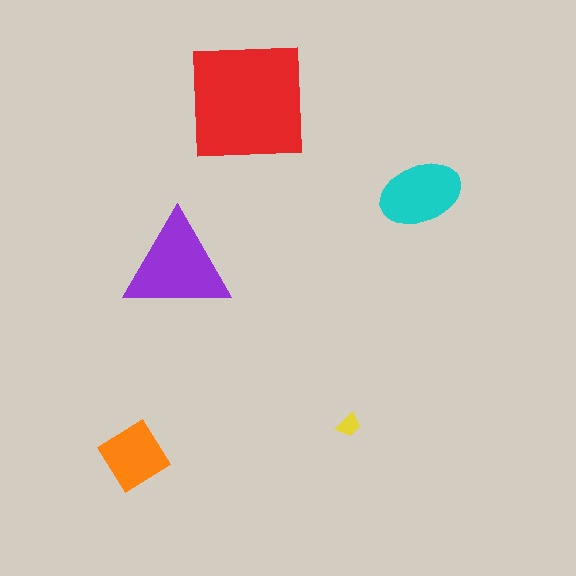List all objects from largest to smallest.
The red square, the purple triangle, the cyan ellipse, the orange diamond, the yellow trapezoid.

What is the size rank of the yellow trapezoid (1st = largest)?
5th.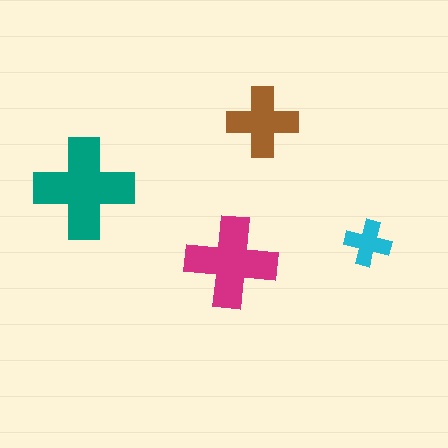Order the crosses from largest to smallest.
the teal one, the magenta one, the brown one, the cyan one.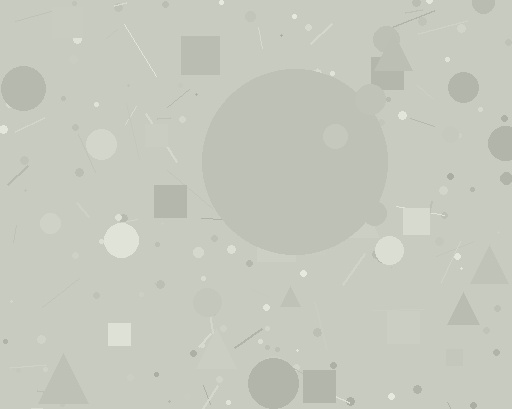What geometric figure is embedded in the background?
A circle is embedded in the background.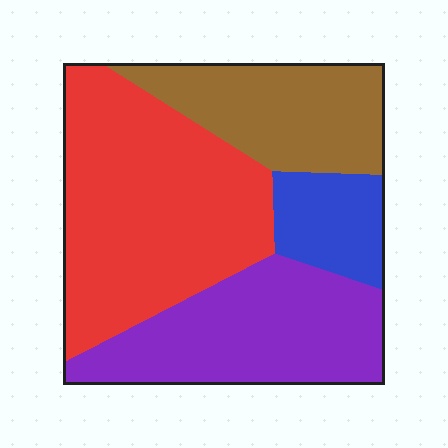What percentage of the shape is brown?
Brown covers around 20% of the shape.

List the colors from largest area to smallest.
From largest to smallest: red, purple, brown, blue.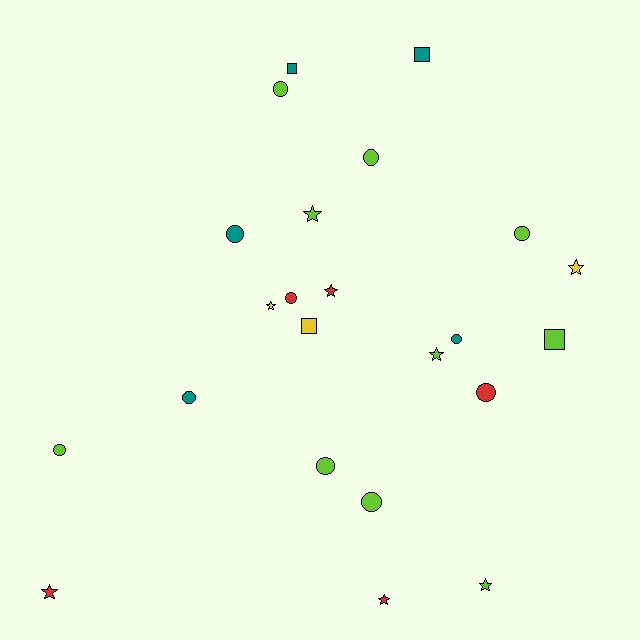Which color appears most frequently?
Lime, with 10 objects.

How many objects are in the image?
There are 23 objects.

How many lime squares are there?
There is 1 lime square.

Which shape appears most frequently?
Circle, with 11 objects.